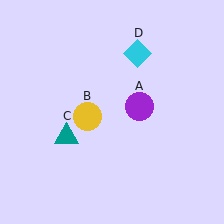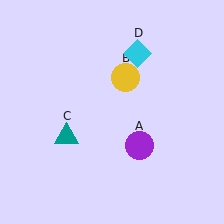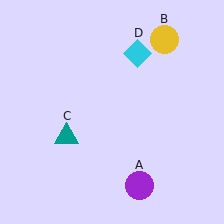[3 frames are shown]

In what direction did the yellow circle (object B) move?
The yellow circle (object B) moved up and to the right.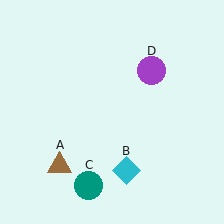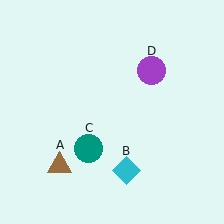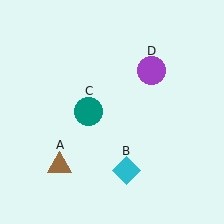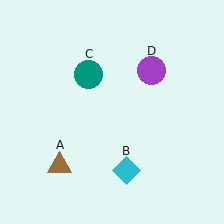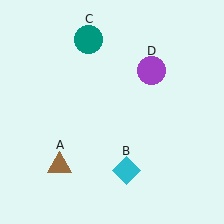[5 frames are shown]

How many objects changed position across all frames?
1 object changed position: teal circle (object C).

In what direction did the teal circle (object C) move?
The teal circle (object C) moved up.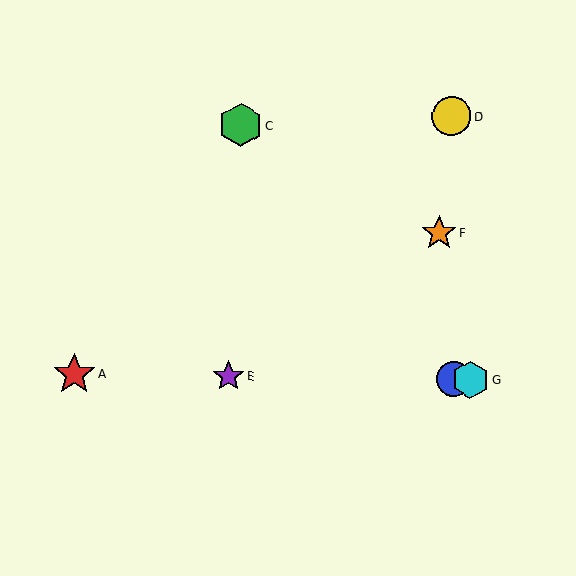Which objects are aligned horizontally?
Objects A, B, E, G are aligned horizontally.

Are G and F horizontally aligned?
No, G is at y≈380 and F is at y≈233.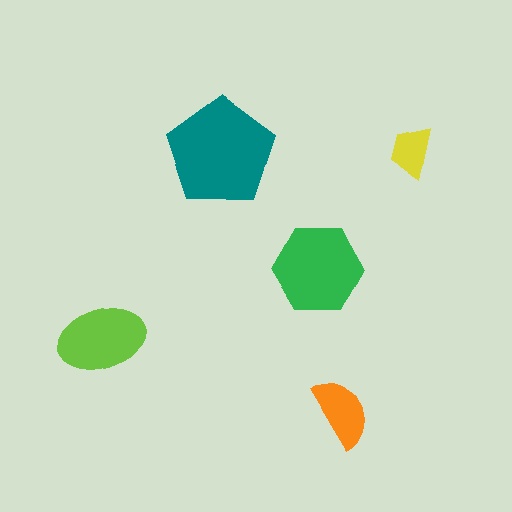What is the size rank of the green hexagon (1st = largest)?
2nd.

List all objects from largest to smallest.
The teal pentagon, the green hexagon, the lime ellipse, the orange semicircle, the yellow trapezoid.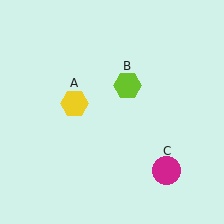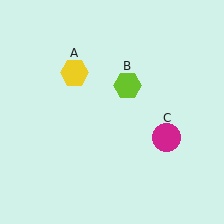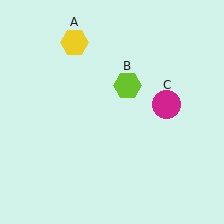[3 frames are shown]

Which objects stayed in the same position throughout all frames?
Lime hexagon (object B) remained stationary.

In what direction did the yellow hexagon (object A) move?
The yellow hexagon (object A) moved up.